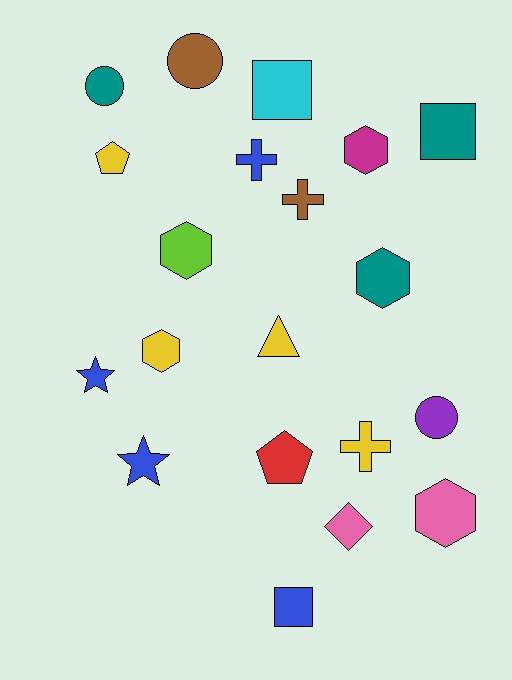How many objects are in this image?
There are 20 objects.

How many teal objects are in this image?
There are 3 teal objects.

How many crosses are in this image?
There are 3 crosses.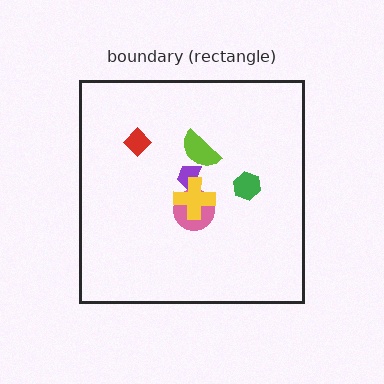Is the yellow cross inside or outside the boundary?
Inside.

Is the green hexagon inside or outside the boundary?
Inside.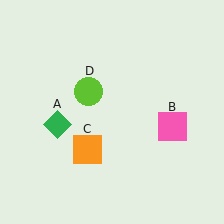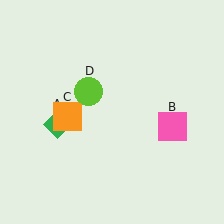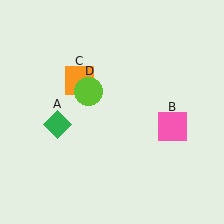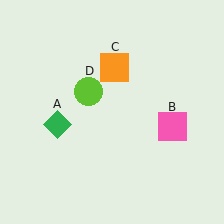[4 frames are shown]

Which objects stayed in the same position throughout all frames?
Green diamond (object A) and pink square (object B) and lime circle (object D) remained stationary.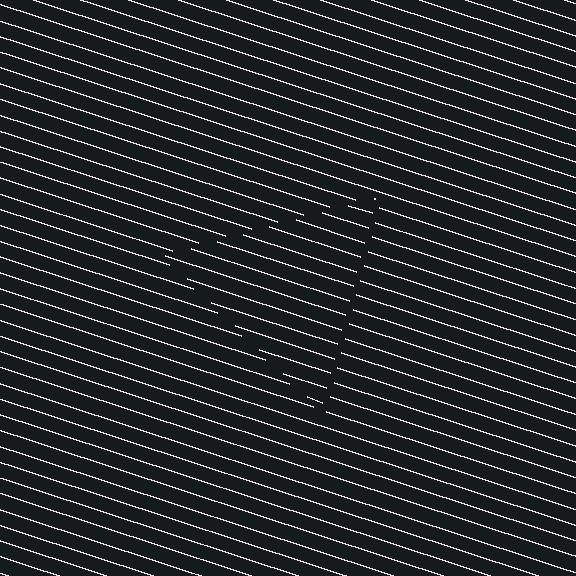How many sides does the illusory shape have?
3 sides — the line-ends trace a triangle.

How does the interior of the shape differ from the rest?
The interior of the shape contains the same grating, shifted by half a period — the contour is defined by the phase discontinuity where line-ends from the inner and outer gratings abut.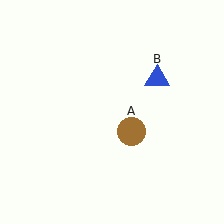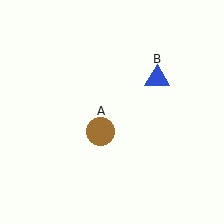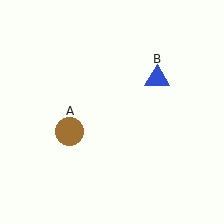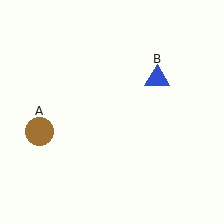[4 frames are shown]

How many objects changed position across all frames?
1 object changed position: brown circle (object A).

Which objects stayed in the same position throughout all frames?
Blue triangle (object B) remained stationary.